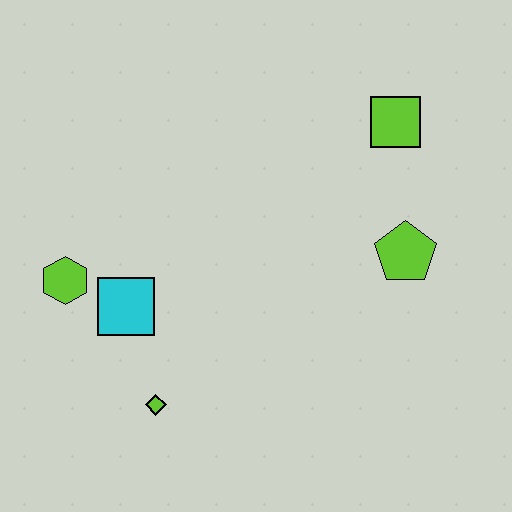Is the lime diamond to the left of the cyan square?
No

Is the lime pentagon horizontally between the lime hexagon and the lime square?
No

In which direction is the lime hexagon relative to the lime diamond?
The lime hexagon is above the lime diamond.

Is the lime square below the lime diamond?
No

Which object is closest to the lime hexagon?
The cyan square is closest to the lime hexagon.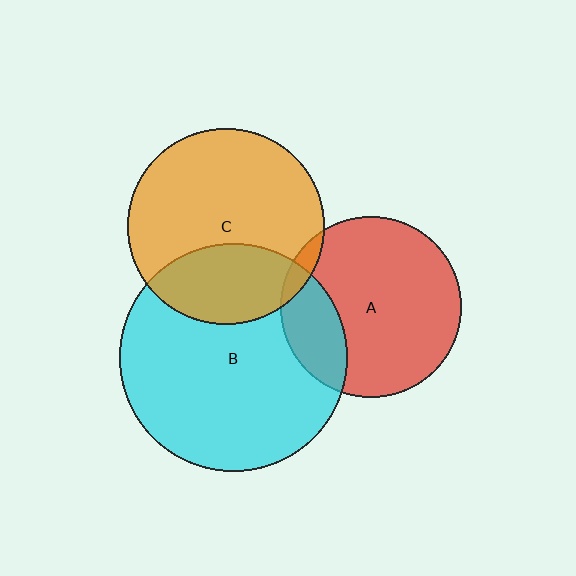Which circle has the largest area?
Circle B (cyan).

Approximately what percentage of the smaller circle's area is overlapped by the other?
Approximately 30%.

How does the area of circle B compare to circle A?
Approximately 1.6 times.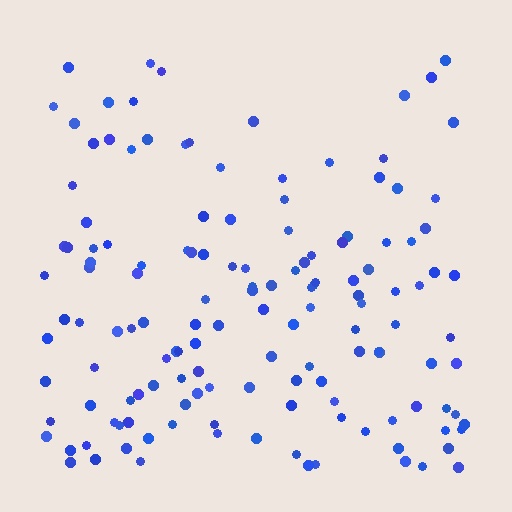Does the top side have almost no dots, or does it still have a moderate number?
Still a moderate number, just noticeably fewer than the bottom.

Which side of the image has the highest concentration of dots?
The bottom.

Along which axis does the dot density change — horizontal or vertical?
Vertical.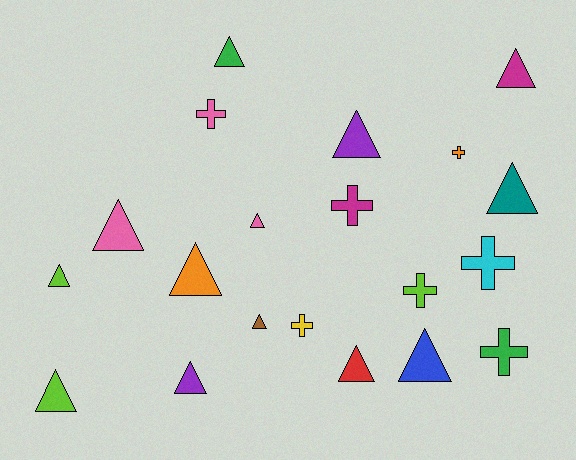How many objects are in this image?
There are 20 objects.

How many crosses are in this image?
There are 7 crosses.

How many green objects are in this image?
There are 2 green objects.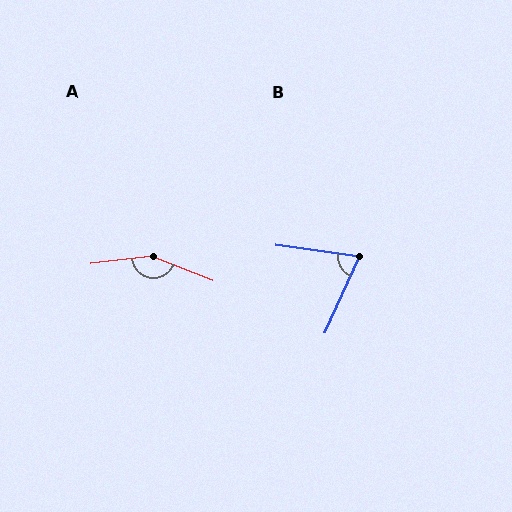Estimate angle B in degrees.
Approximately 74 degrees.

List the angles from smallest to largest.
B (74°), A (151°).